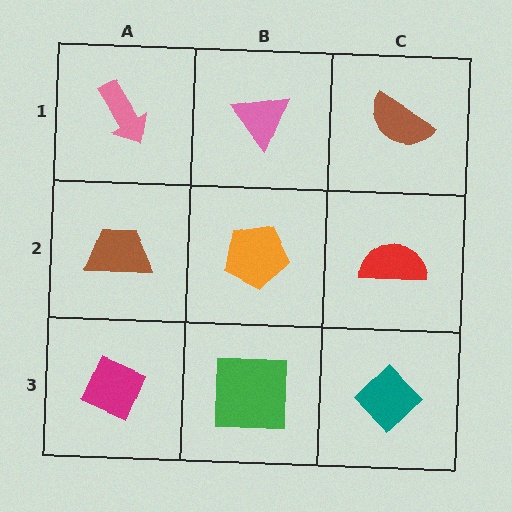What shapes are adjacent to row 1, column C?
A red semicircle (row 2, column C), a pink triangle (row 1, column B).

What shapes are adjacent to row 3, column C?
A red semicircle (row 2, column C), a green square (row 3, column B).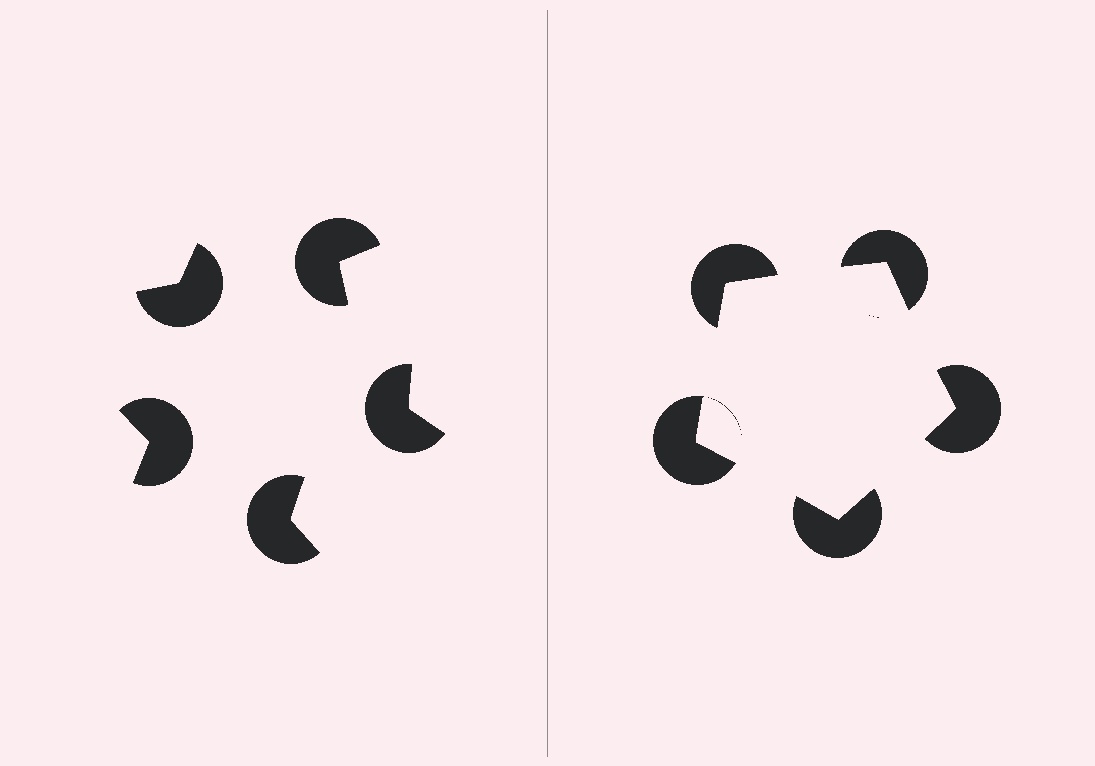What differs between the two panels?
The pac-man discs are positioned identically on both sides; only the wedge orientations differ. On the right they align to a pentagon; on the left they are misaligned.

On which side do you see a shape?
An illusory pentagon appears on the right side. On the left side the wedge cuts are rotated, so no coherent shape forms.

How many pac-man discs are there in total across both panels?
10 — 5 on each side.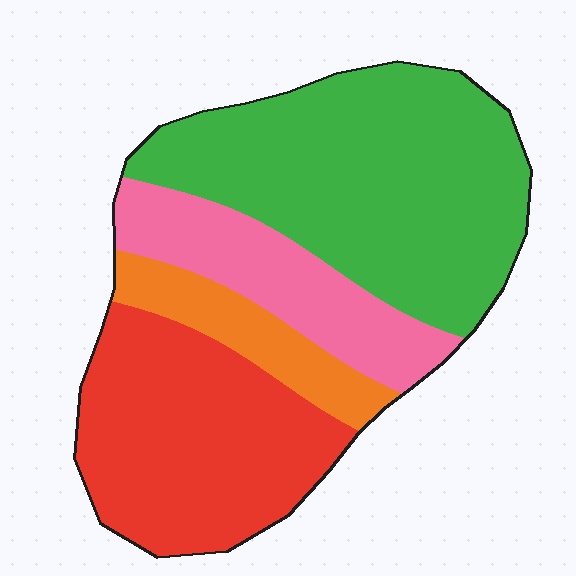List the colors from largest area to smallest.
From largest to smallest: green, red, pink, orange.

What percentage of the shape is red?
Red covers around 30% of the shape.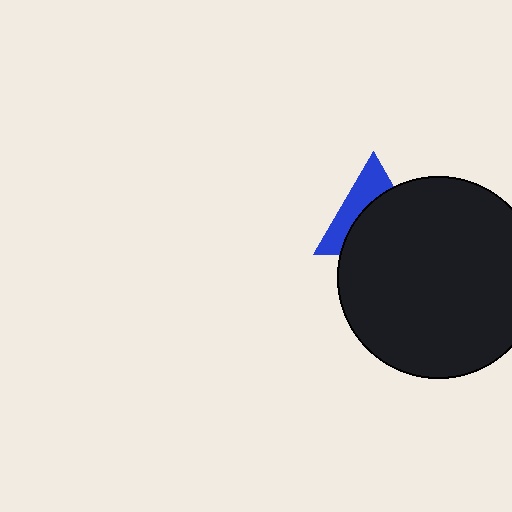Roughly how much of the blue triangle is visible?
A small part of it is visible (roughly 40%).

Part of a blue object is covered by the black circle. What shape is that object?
It is a triangle.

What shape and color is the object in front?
The object in front is a black circle.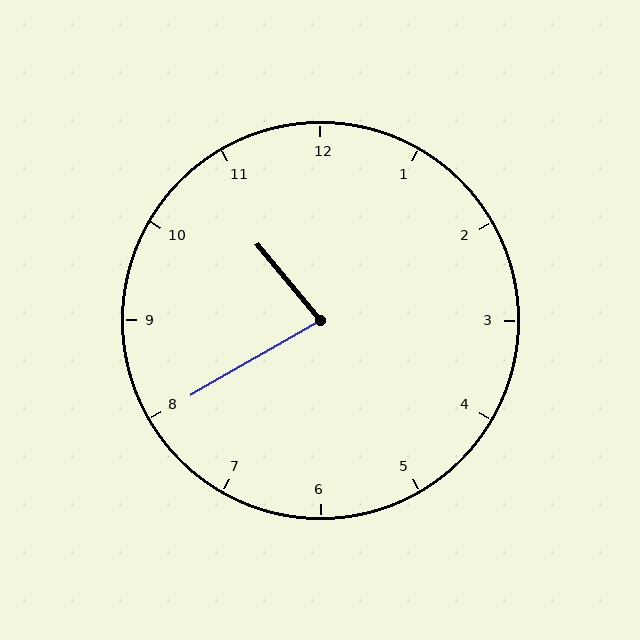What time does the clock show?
10:40.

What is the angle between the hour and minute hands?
Approximately 80 degrees.